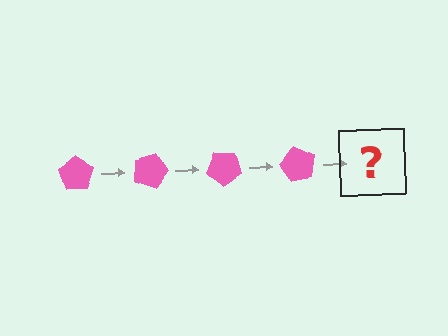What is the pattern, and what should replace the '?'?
The pattern is that the pentagon rotates 20 degrees each step. The '?' should be a pink pentagon rotated 80 degrees.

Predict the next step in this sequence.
The next step is a pink pentagon rotated 80 degrees.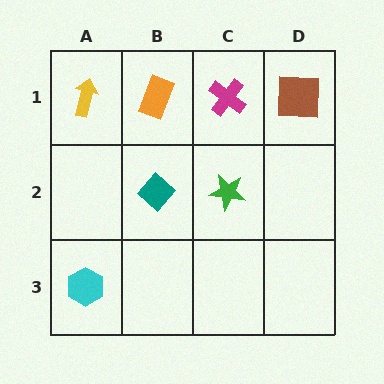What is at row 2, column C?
A green star.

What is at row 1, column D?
A brown square.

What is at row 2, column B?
A teal diamond.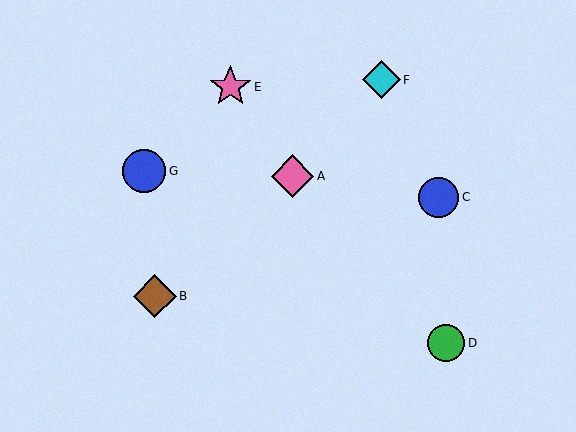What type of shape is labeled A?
Shape A is a pink diamond.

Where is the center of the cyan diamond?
The center of the cyan diamond is at (381, 80).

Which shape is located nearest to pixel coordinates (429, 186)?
The blue circle (labeled C) at (439, 198) is nearest to that location.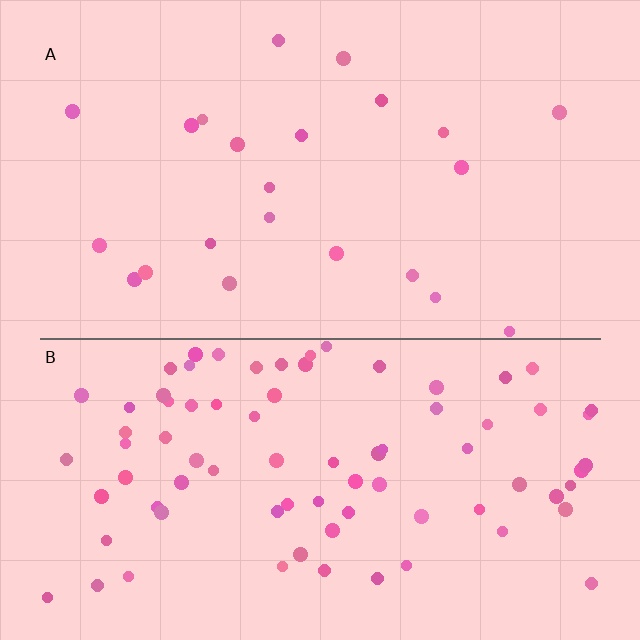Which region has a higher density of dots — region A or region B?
B (the bottom).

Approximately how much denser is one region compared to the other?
Approximately 3.6× — region B over region A.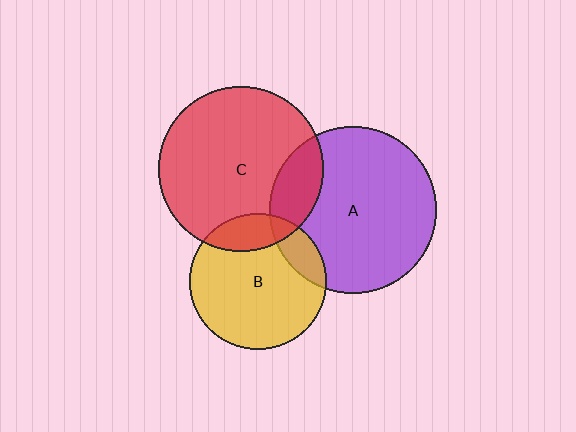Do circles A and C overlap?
Yes.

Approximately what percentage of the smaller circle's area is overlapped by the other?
Approximately 20%.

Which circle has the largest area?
Circle A (purple).